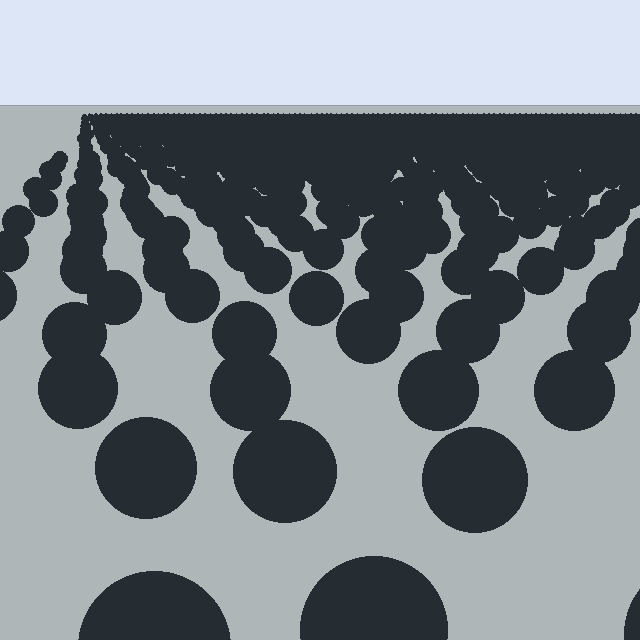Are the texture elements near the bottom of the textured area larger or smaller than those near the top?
Larger. Near the bottom, elements are closer to the viewer and appear at a bigger on-screen size.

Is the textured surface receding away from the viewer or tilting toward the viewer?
The surface is receding away from the viewer. Texture elements get smaller and denser toward the top.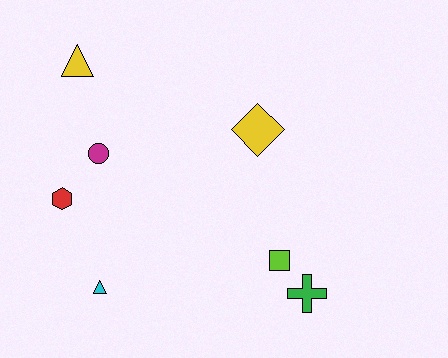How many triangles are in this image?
There are 2 triangles.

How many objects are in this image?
There are 7 objects.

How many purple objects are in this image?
There are no purple objects.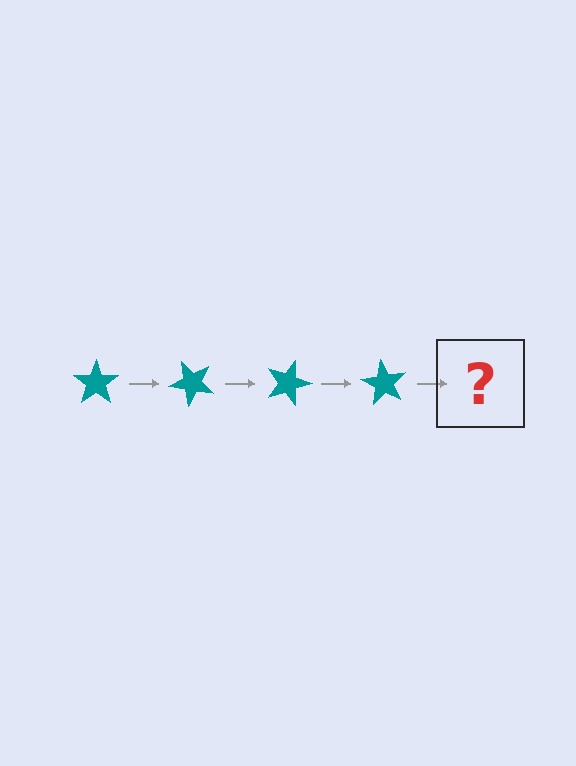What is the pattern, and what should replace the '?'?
The pattern is that the star rotates 45 degrees each step. The '?' should be a teal star rotated 180 degrees.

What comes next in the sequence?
The next element should be a teal star rotated 180 degrees.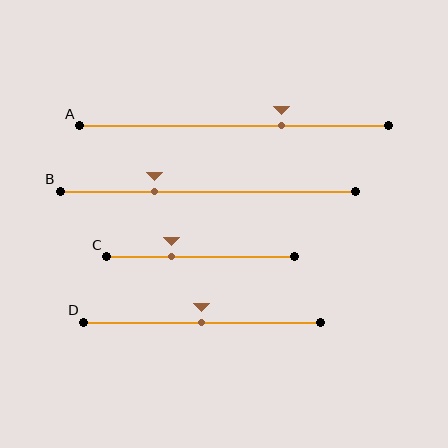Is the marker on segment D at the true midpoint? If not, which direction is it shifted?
Yes, the marker on segment D is at the true midpoint.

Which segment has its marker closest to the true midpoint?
Segment D has its marker closest to the true midpoint.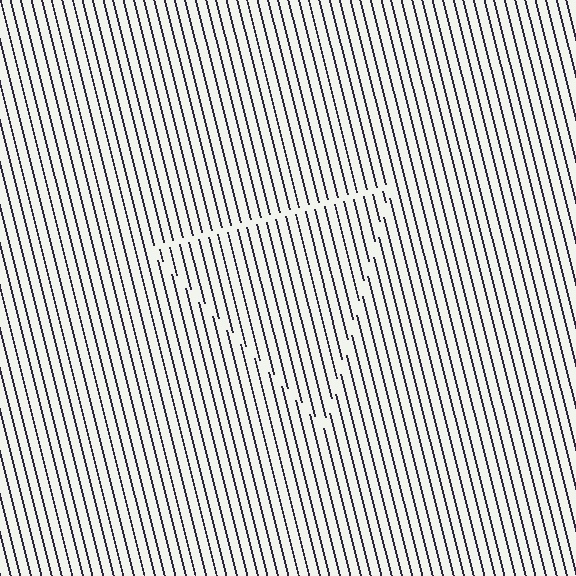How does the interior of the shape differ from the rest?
The interior of the shape contains the same grating, shifted by half a period — the contour is defined by the phase discontinuity where line-ends from the inner and outer gratings abut.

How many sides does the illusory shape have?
3 sides — the line-ends trace a triangle.